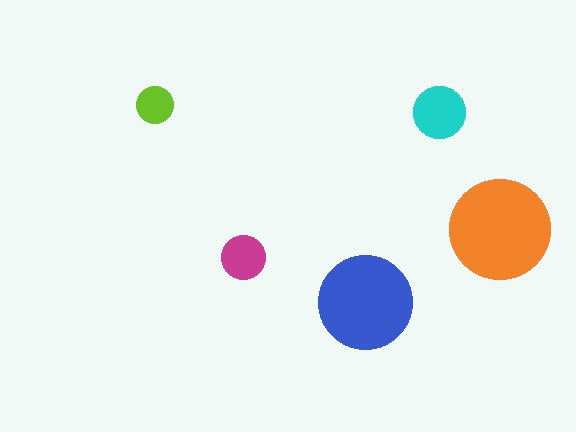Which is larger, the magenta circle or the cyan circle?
The cyan one.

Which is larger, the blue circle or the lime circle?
The blue one.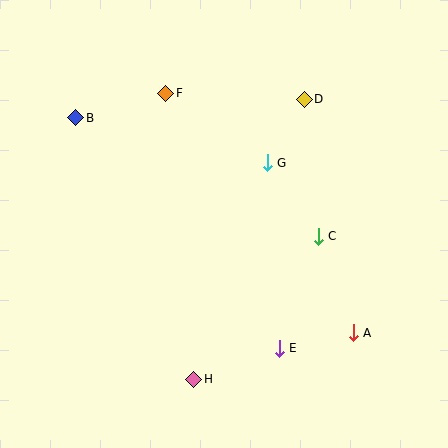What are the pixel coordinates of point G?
Point G is at (267, 163).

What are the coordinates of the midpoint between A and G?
The midpoint between A and G is at (310, 248).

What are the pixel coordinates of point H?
Point H is at (194, 379).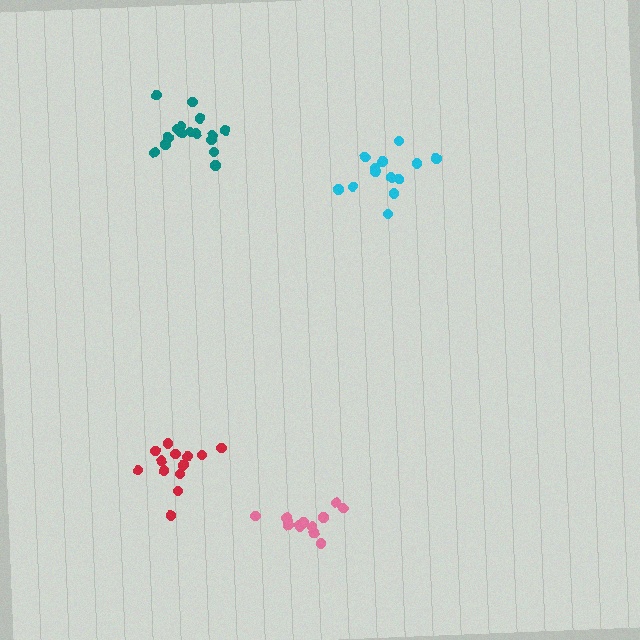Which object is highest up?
The teal cluster is topmost.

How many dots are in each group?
Group 1: 13 dots, Group 2: 13 dots, Group 3: 13 dots, Group 4: 16 dots (55 total).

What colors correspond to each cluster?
The clusters are colored: pink, red, cyan, teal.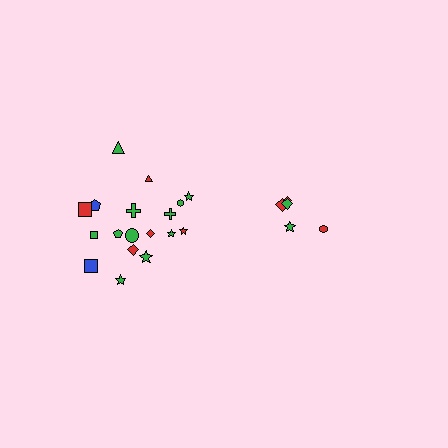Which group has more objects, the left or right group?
The left group.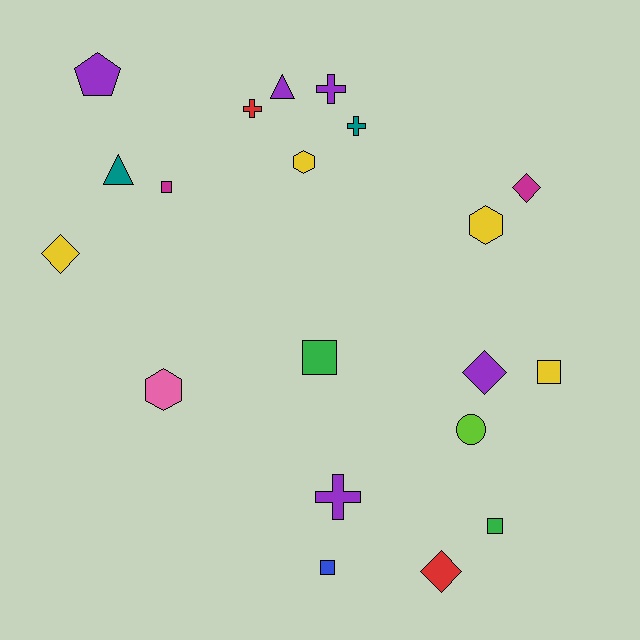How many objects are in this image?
There are 20 objects.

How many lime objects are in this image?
There is 1 lime object.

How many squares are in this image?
There are 5 squares.